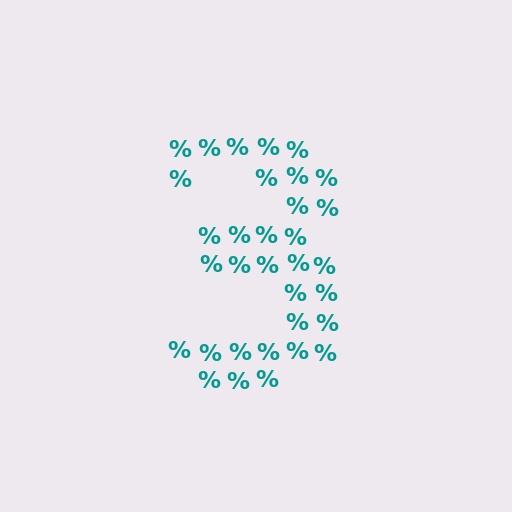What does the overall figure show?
The overall figure shows the digit 3.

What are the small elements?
The small elements are percent signs.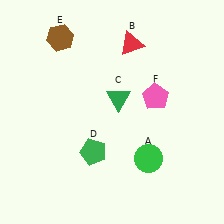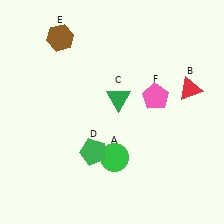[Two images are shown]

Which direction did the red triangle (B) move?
The red triangle (B) moved right.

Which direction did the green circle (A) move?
The green circle (A) moved left.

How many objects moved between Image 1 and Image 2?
2 objects moved between the two images.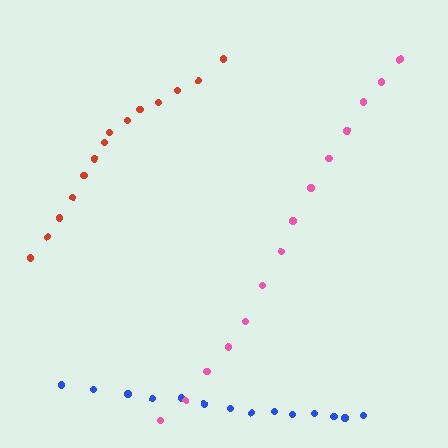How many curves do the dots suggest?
There are 3 distinct paths.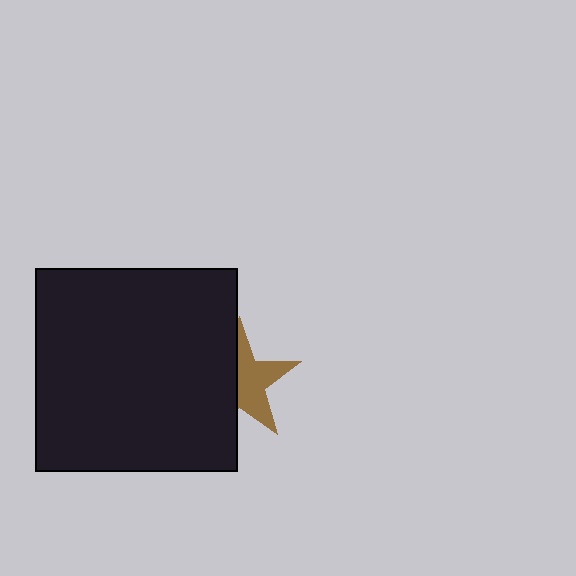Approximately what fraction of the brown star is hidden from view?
Roughly 46% of the brown star is hidden behind the black square.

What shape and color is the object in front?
The object in front is a black square.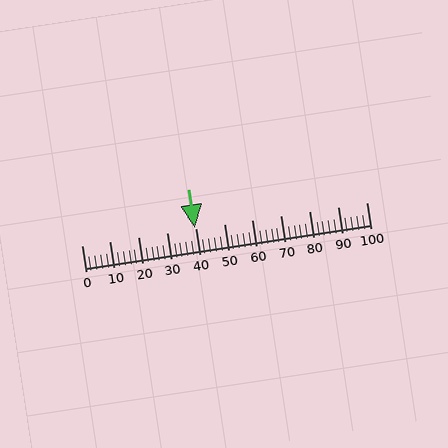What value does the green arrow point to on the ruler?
The green arrow points to approximately 40.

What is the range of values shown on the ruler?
The ruler shows values from 0 to 100.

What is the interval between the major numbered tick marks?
The major tick marks are spaced 10 units apart.